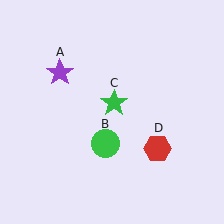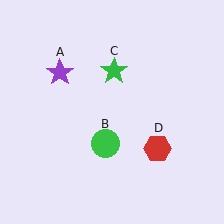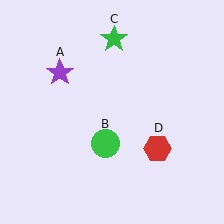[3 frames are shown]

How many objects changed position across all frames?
1 object changed position: green star (object C).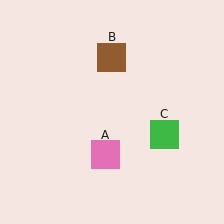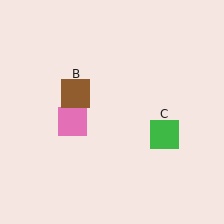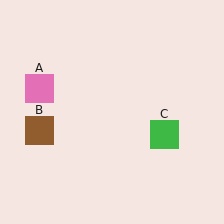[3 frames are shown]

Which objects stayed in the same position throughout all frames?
Green square (object C) remained stationary.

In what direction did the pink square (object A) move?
The pink square (object A) moved up and to the left.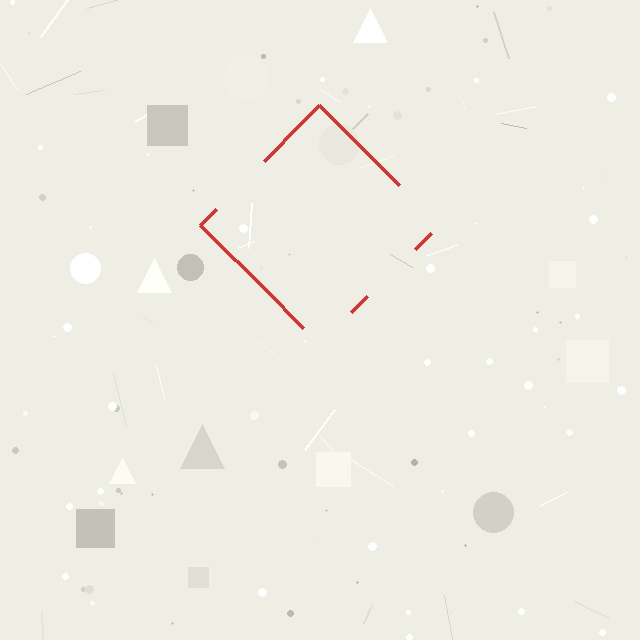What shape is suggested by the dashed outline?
The dashed outline suggests a diamond.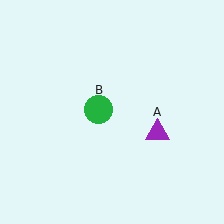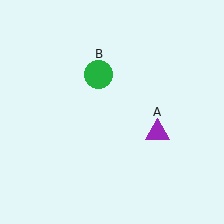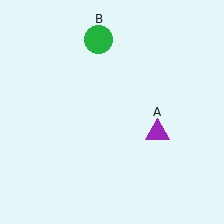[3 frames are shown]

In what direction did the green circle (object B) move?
The green circle (object B) moved up.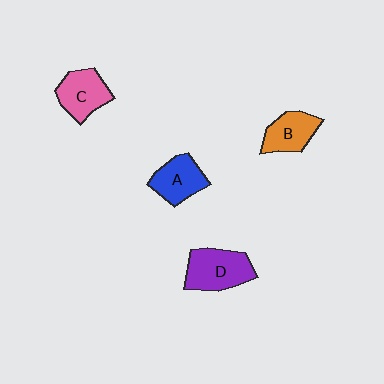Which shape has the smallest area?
Shape B (orange).